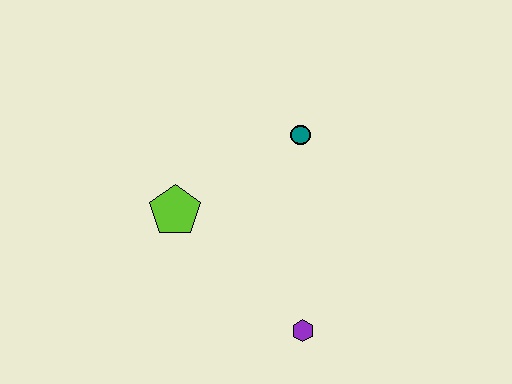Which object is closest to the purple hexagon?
The lime pentagon is closest to the purple hexagon.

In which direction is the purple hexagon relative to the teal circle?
The purple hexagon is below the teal circle.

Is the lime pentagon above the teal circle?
No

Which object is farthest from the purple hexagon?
The teal circle is farthest from the purple hexagon.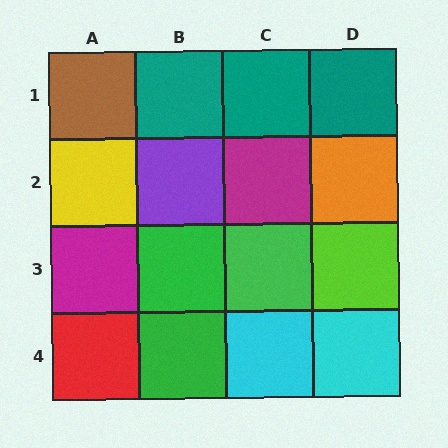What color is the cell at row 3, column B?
Green.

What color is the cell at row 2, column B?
Purple.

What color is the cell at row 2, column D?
Orange.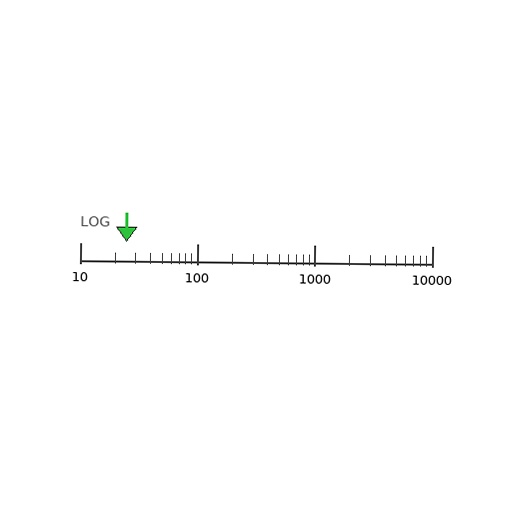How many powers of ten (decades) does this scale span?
The scale spans 3 decades, from 10 to 10000.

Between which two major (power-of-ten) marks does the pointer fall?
The pointer is between 10 and 100.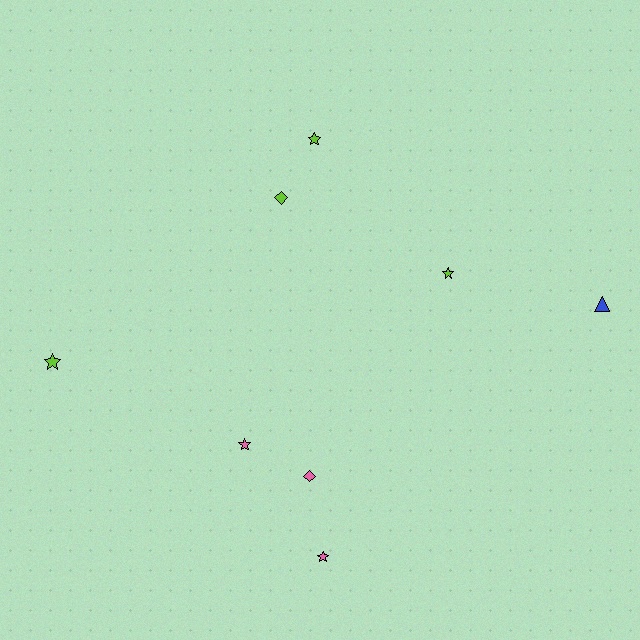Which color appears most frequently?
Lime, with 4 objects.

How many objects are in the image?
There are 8 objects.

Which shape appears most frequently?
Star, with 5 objects.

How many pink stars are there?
There are 2 pink stars.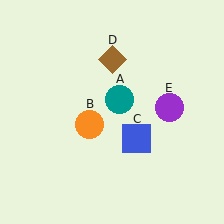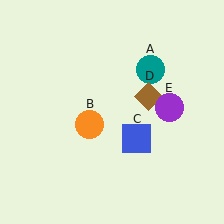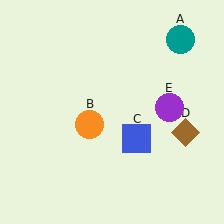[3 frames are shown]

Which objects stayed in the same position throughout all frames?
Orange circle (object B) and blue square (object C) and purple circle (object E) remained stationary.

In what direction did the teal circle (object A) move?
The teal circle (object A) moved up and to the right.